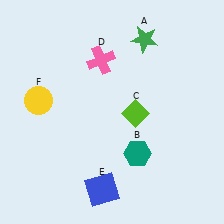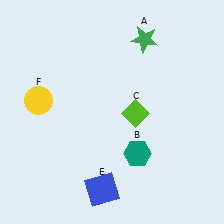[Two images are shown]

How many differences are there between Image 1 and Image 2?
There is 1 difference between the two images.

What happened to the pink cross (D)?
The pink cross (D) was removed in Image 2. It was in the top-left area of Image 1.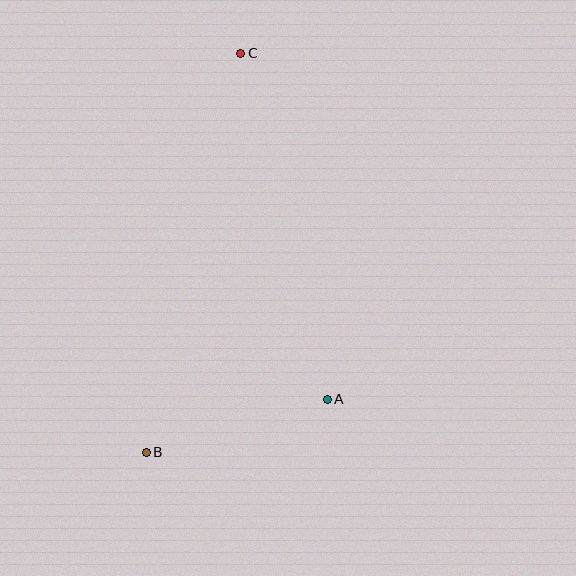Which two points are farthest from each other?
Points B and C are farthest from each other.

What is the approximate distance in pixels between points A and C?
The distance between A and C is approximately 356 pixels.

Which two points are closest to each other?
Points A and B are closest to each other.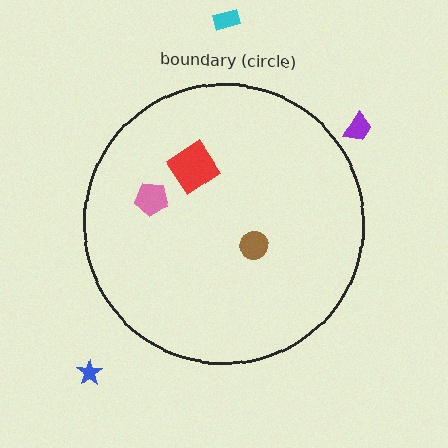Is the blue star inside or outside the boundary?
Outside.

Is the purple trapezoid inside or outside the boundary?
Outside.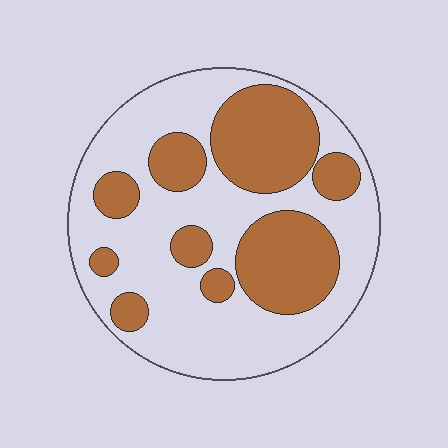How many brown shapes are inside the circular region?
9.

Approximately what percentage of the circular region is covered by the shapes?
Approximately 35%.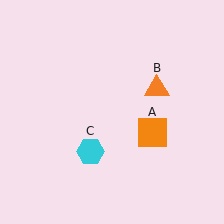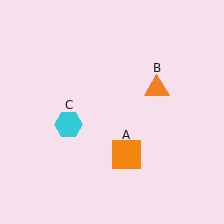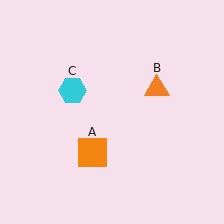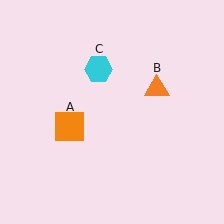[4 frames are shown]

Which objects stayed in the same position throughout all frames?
Orange triangle (object B) remained stationary.